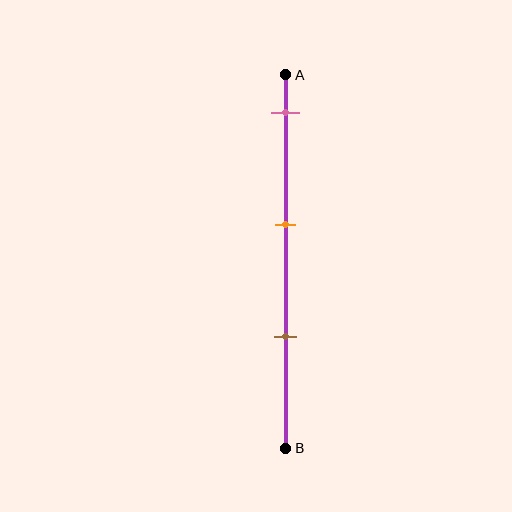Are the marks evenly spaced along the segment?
Yes, the marks are approximately evenly spaced.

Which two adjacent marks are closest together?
The orange and brown marks are the closest adjacent pair.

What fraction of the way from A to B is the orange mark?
The orange mark is approximately 40% (0.4) of the way from A to B.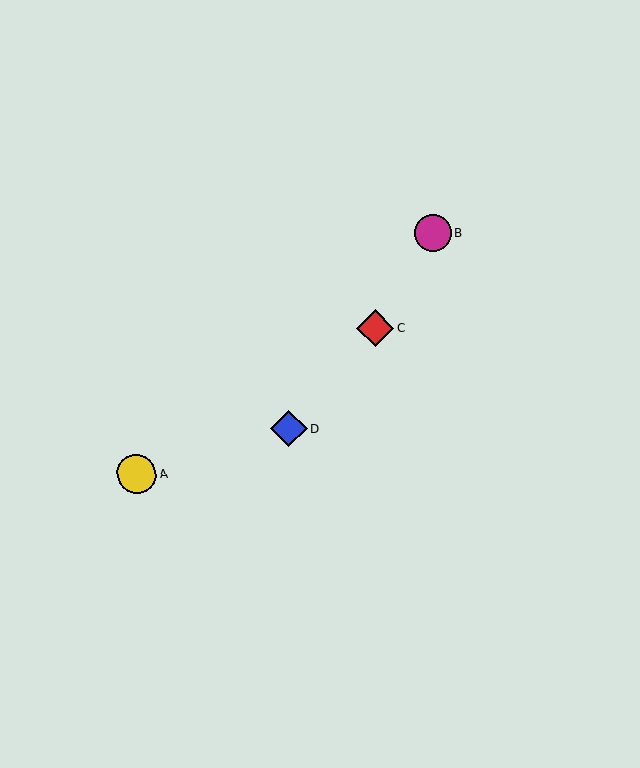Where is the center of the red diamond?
The center of the red diamond is at (375, 328).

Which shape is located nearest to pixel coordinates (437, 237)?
The magenta circle (labeled B) at (433, 233) is nearest to that location.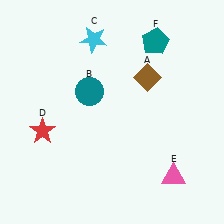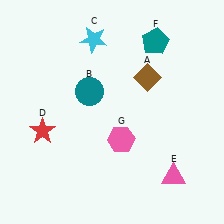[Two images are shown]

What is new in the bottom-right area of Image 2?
A pink hexagon (G) was added in the bottom-right area of Image 2.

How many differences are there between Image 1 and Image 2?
There is 1 difference between the two images.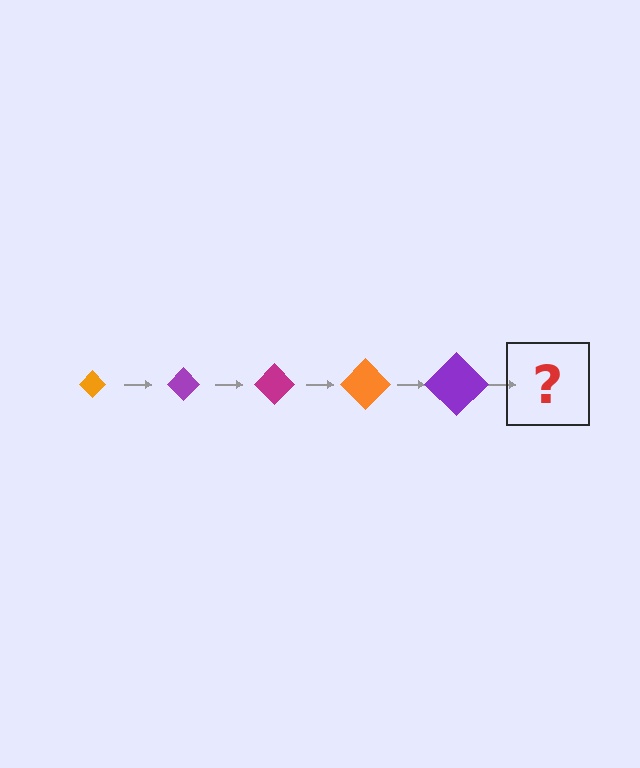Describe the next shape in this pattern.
It should be a magenta diamond, larger than the previous one.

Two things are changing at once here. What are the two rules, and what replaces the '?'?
The two rules are that the diamond grows larger each step and the color cycles through orange, purple, and magenta. The '?' should be a magenta diamond, larger than the previous one.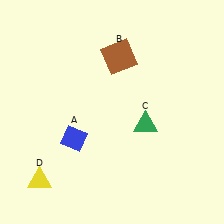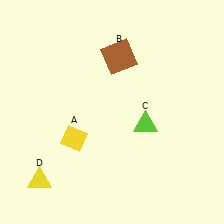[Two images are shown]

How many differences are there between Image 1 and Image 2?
There are 2 differences between the two images.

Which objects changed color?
A changed from blue to yellow. C changed from green to lime.